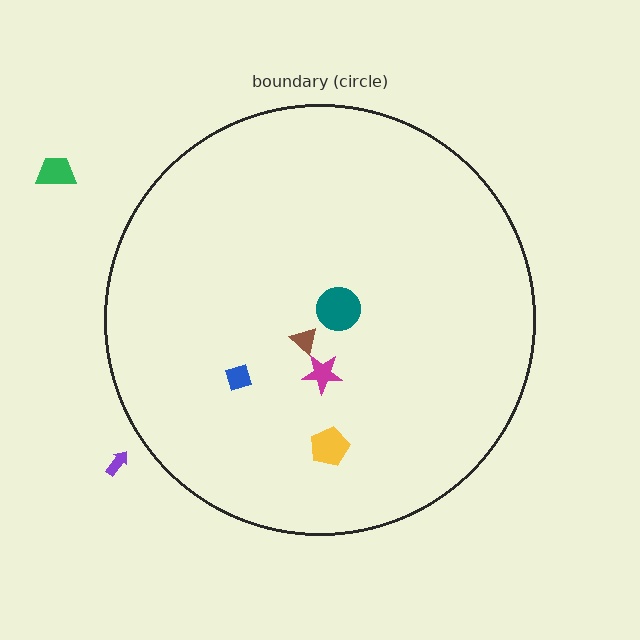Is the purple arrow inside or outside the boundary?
Outside.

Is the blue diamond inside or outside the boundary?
Inside.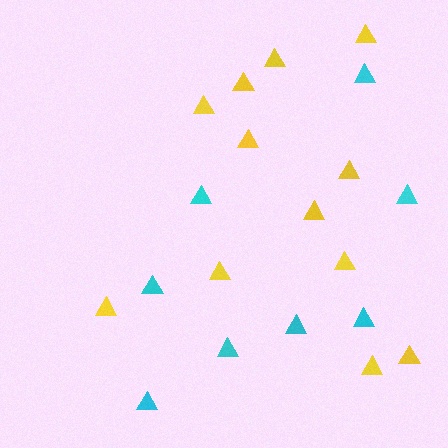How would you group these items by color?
There are 2 groups: one group of cyan triangles (8) and one group of yellow triangles (12).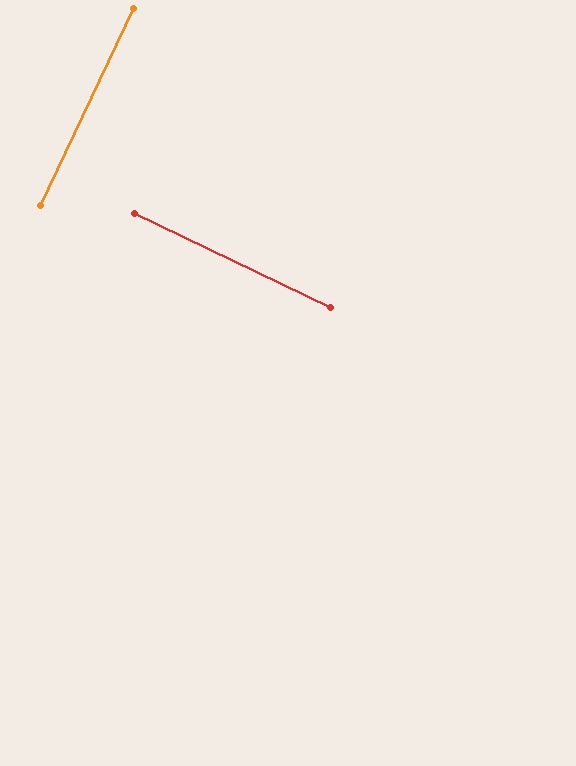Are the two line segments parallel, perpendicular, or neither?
Perpendicular — they meet at approximately 90°.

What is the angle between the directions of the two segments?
Approximately 90 degrees.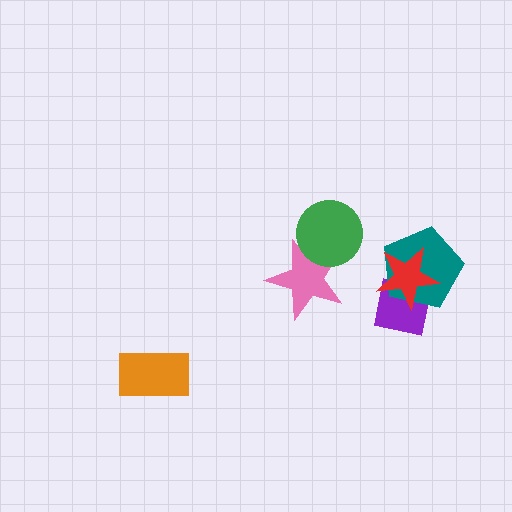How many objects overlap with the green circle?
1 object overlaps with the green circle.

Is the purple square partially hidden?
Yes, it is partially covered by another shape.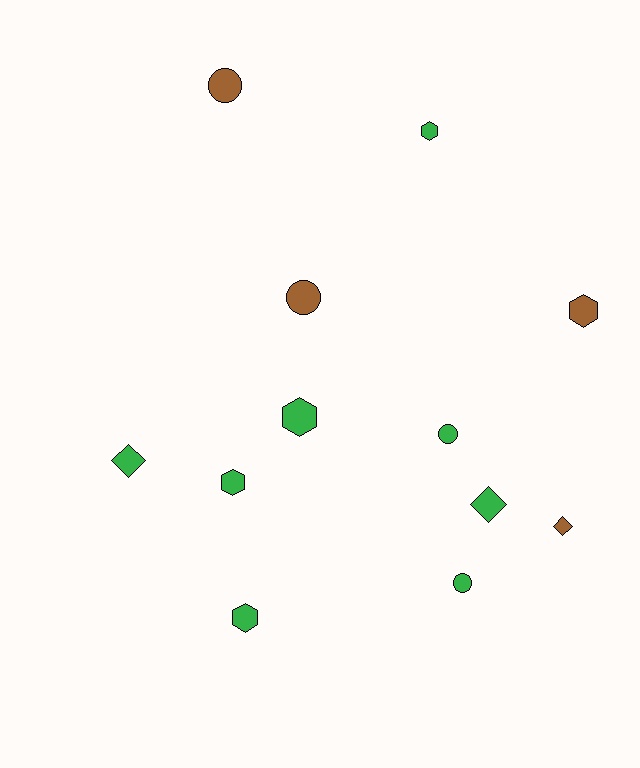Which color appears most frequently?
Green, with 8 objects.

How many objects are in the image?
There are 12 objects.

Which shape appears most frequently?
Hexagon, with 5 objects.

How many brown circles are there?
There are 2 brown circles.